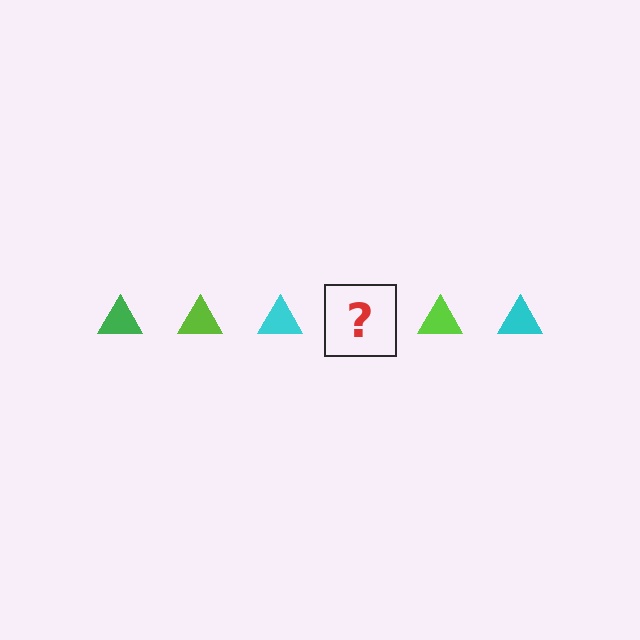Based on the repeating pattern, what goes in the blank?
The blank should be a green triangle.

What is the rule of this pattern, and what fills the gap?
The rule is that the pattern cycles through green, lime, cyan triangles. The gap should be filled with a green triangle.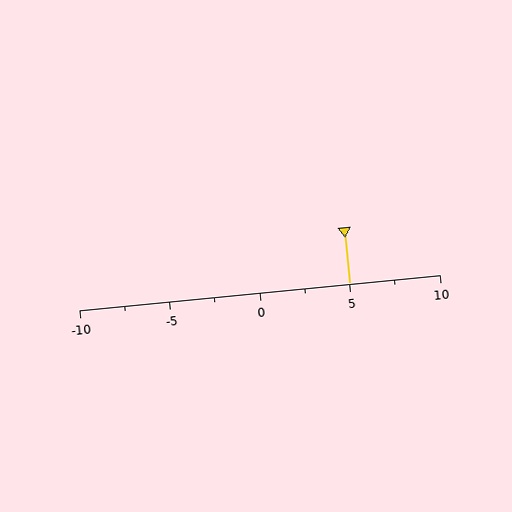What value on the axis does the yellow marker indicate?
The marker indicates approximately 5.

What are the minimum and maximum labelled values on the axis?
The axis runs from -10 to 10.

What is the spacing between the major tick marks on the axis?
The major ticks are spaced 5 apart.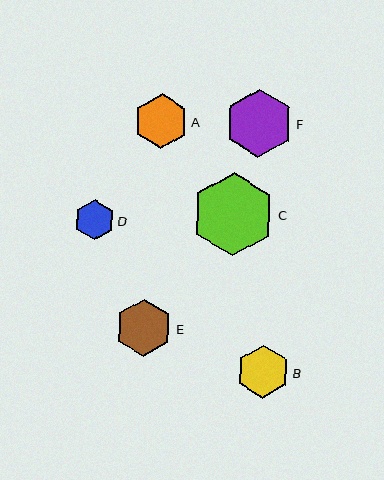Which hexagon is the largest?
Hexagon C is the largest with a size of approximately 83 pixels.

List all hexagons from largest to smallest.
From largest to smallest: C, F, E, A, B, D.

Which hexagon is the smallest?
Hexagon D is the smallest with a size of approximately 40 pixels.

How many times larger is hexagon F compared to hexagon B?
Hexagon F is approximately 1.3 times the size of hexagon B.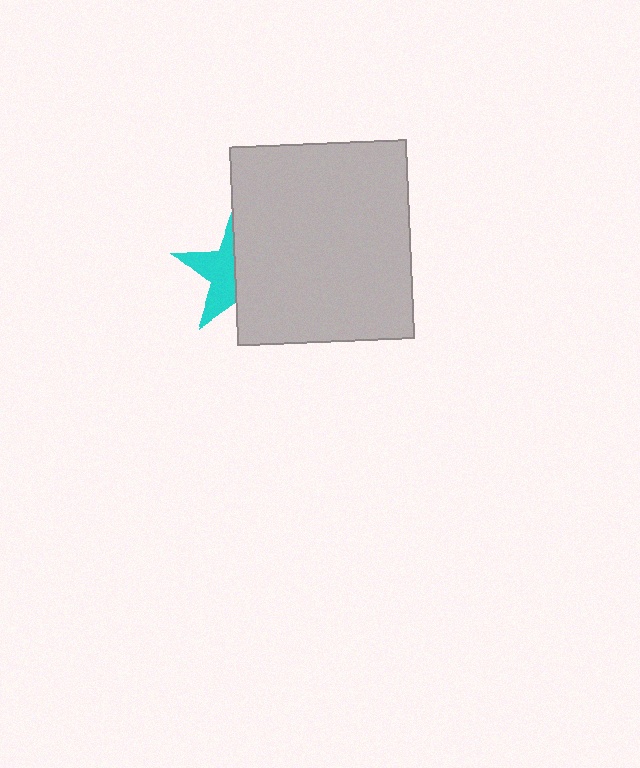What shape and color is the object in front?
The object in front is a light gray rectangle.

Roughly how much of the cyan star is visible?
About half of it is visible (roughly 47%).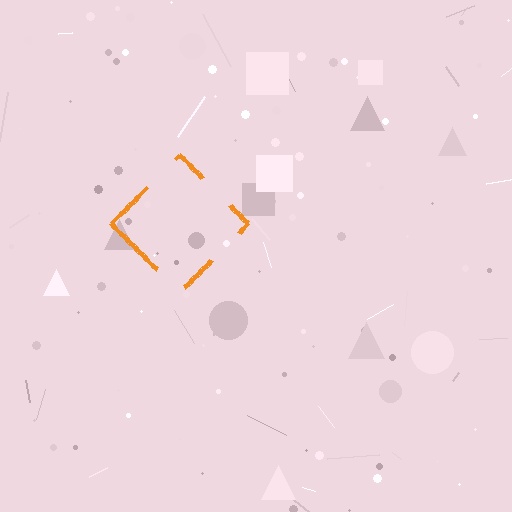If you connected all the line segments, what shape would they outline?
They would outline a diamond.